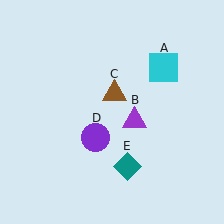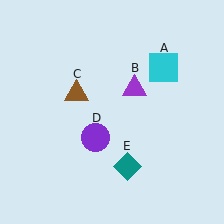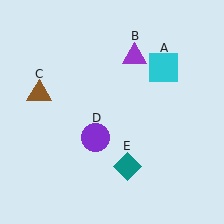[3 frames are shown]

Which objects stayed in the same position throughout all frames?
Cyan square (object A) and purple circle (object D) and teal diamond (object E) remained stationary.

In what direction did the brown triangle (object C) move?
The brown triangle (object C) moved left.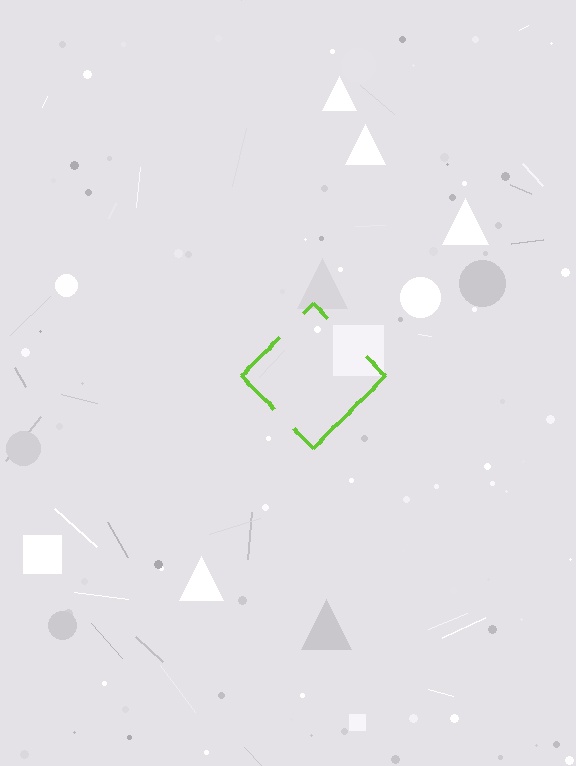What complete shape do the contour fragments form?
The contour fragments form a diamond.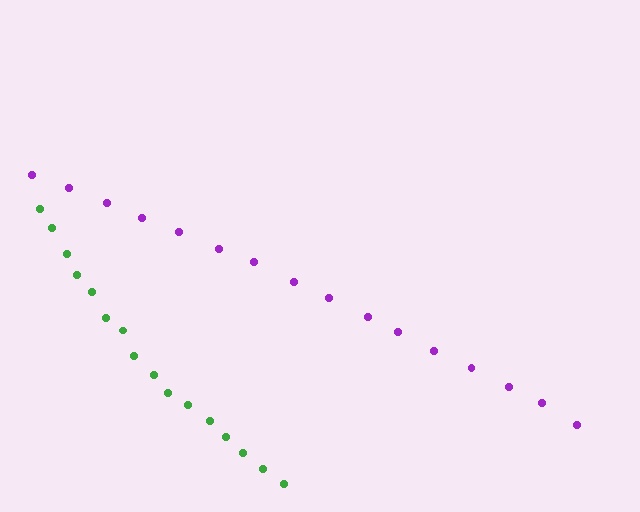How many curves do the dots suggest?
There are 2 distinct paths.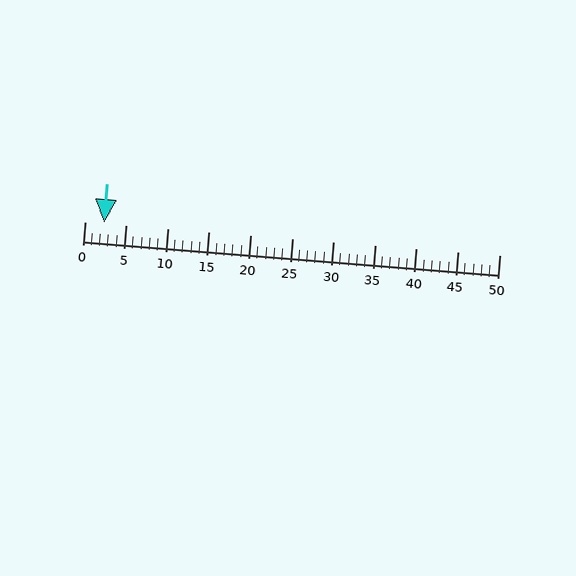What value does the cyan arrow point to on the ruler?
The cyan arrow points to approximately 2.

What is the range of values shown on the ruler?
The ruler shows values from 0 to 50.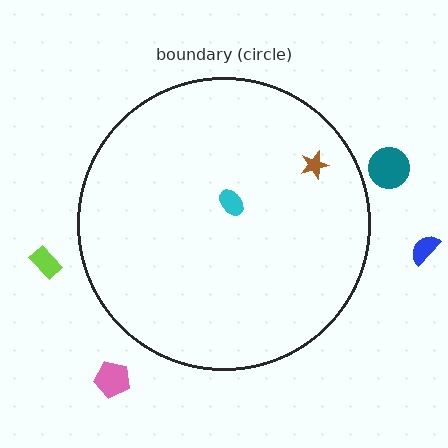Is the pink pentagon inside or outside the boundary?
Outside.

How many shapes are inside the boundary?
2 inside, 4 outside.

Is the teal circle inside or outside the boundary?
Outside.